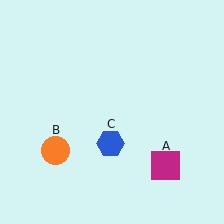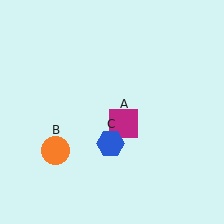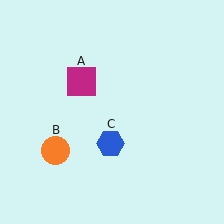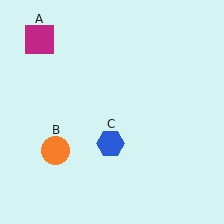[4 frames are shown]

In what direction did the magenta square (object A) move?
The magenta square (object A) moved up and to the left.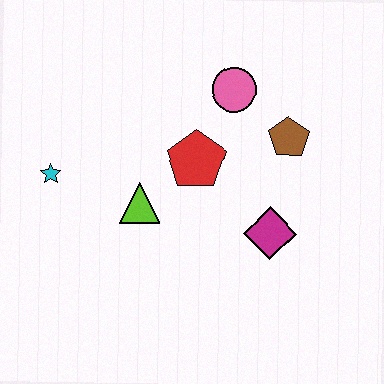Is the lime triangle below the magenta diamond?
No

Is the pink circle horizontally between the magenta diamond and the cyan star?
Yes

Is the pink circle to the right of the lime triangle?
Yes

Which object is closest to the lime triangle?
The red pentagon is closest to the lime triangle.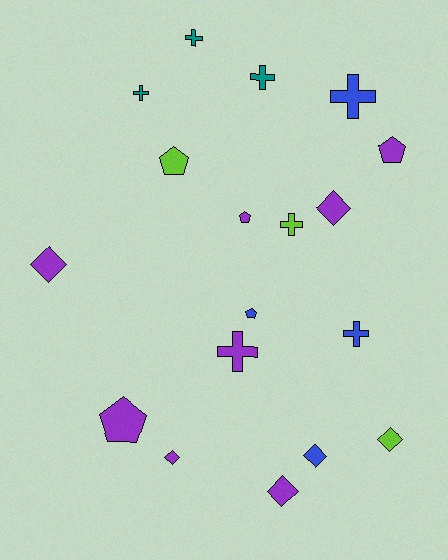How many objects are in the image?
There are 18 objects.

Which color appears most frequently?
Purple, with 8 objects.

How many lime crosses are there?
There is 1 lime cross.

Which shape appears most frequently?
Cross, with 7 objects.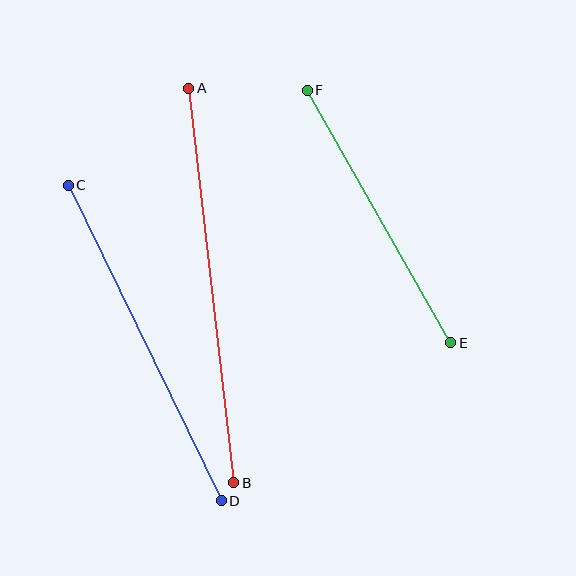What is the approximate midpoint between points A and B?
The midpoint is at approximately (211, 286) pixels.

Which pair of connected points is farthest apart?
Points A and B are farthest apart.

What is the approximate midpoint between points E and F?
The midpoint is at approximately (379, 216) pixels.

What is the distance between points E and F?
The distance is approximately 290 pixels.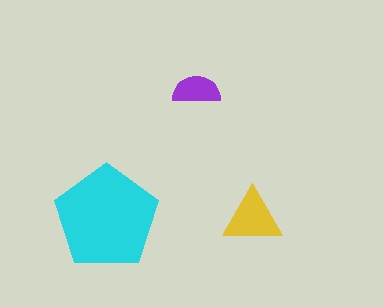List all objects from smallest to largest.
The purple semicircle, the yellow triangle, the cyan pentagon.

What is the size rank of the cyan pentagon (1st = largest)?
1st.